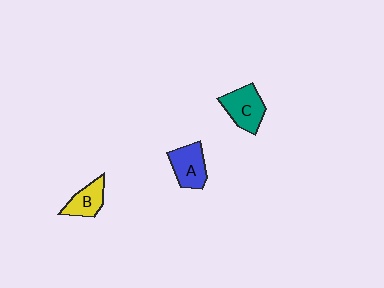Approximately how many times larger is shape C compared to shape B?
Approximately 1.3 times.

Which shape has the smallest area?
Shape B (yellow).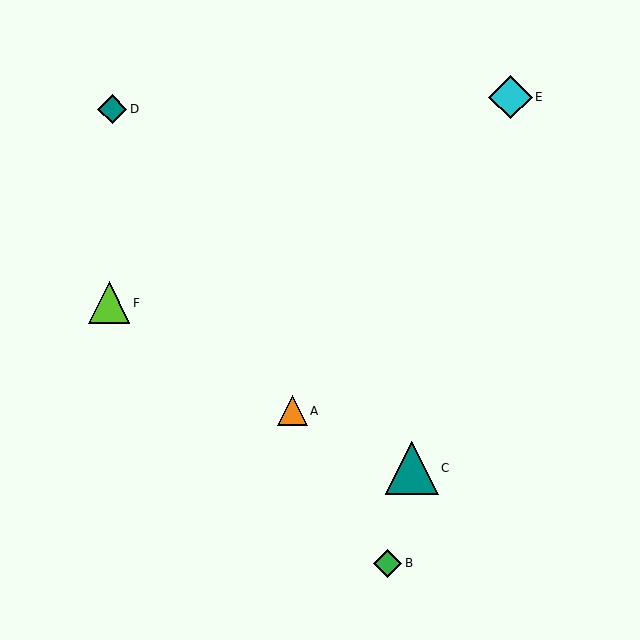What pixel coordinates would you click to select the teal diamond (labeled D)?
Click at (112, 109) to select the teal diamond D.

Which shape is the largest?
The teal triangle (labeled C) is the largest.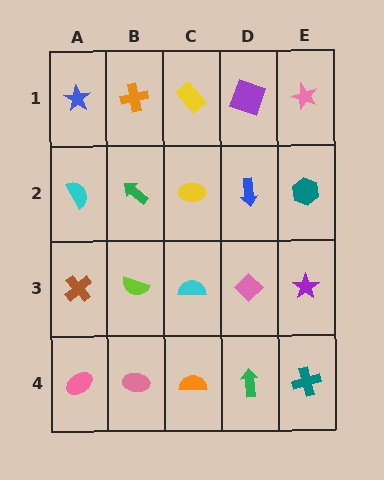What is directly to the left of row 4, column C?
A pink ellipse.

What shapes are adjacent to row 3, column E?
A teal hexagon (row 2, column E), a teal cross (row 4, column E), a pink diamond (row 3, column D).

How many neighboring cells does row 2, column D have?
4.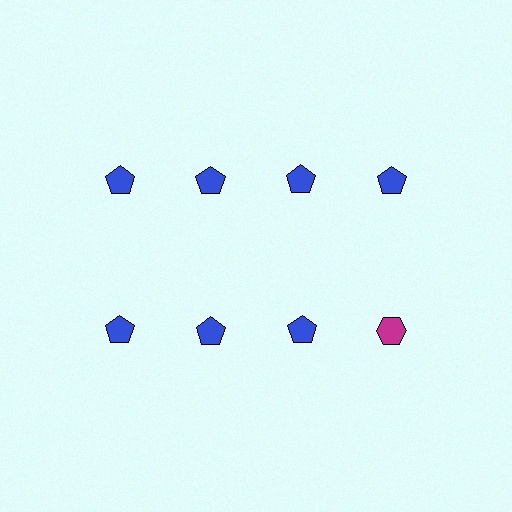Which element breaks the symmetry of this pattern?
The magenta hexagon in the second row, second from right column breaks the symmetry. All other shapes are blue pentagons.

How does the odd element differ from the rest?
It differs in both color (magenta instead of blue) and shape (hexagon instead of pentagon).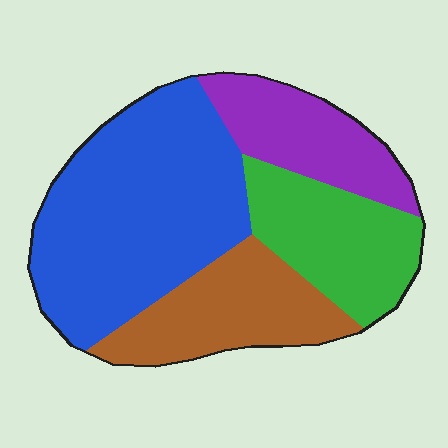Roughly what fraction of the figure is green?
Green covers around 20% of the figure.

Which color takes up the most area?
Blue, at roughly 45%.